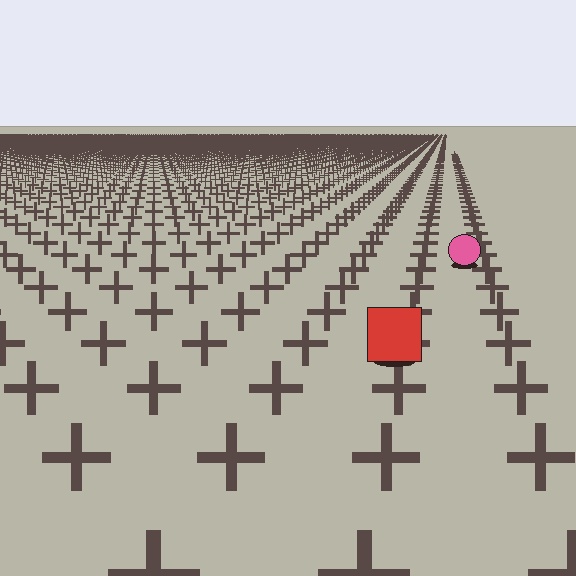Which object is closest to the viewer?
The red square is closest. The texture marks near it are larger and more spread out.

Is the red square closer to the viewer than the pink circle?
Yes. The red square is closer — you can tell from the texture gradient: the ground texture is coarser near it.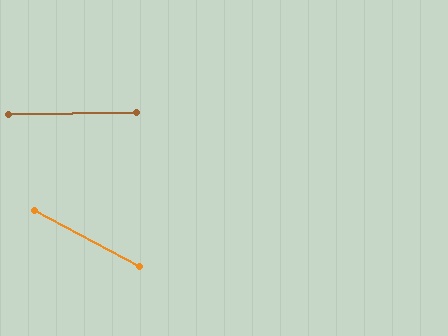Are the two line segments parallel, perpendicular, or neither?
Neither parallel nor perpendicular — they differ by about 29°.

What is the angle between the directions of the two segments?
Approximately 29 degrees.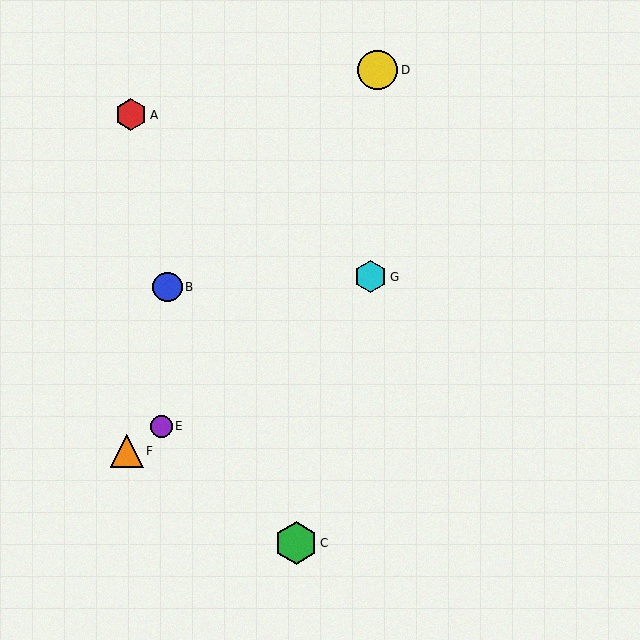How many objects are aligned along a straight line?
3 objects (E, F, G) are aligned along a straight line.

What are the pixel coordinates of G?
Object G is at (371, 277).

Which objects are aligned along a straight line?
Objects E, F, G are aligned along a straight line.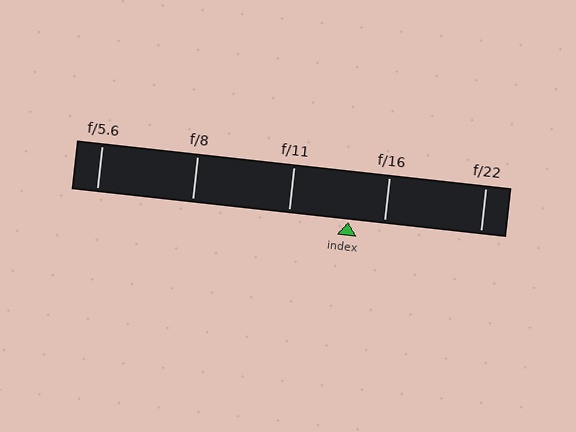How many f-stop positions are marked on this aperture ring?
There are 5 f-stop positions marked.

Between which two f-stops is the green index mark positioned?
The index mark is between f/11 and f/16.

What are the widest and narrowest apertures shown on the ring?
The widest aperture shown is f/5.6 and the narrowest is f/22.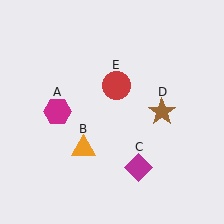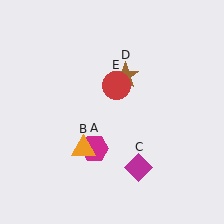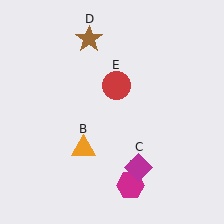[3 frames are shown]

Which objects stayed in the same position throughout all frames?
Orange triangle (object B) and magenta diamond (object C) and red circle (object E) remained stationary.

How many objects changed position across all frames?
2 objects changed position: magenta hexagon (object A), brown star (object D).